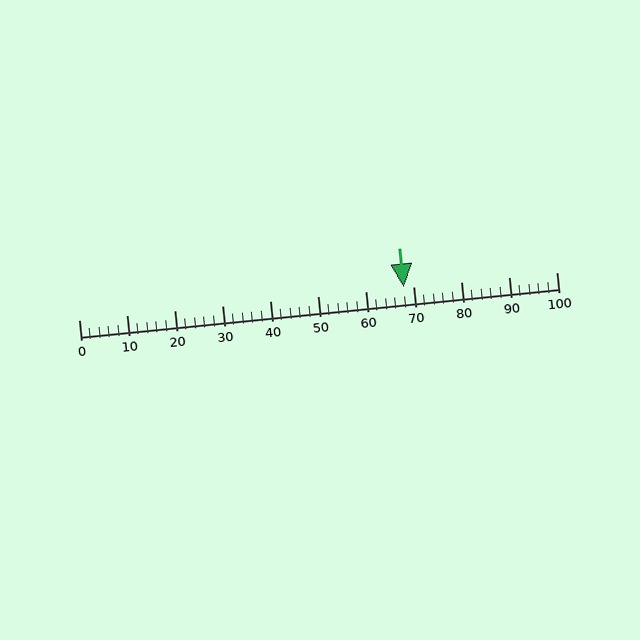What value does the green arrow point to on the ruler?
The green arrow points to approximately 68.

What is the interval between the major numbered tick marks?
The major tick marks are spaced 10 units apart.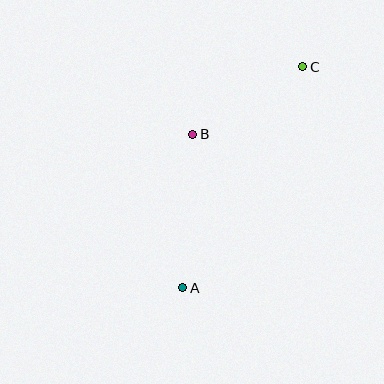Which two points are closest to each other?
Points B and C are closest to each other.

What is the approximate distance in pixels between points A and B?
The distance between A and B is approximately 154 pixels.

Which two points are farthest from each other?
Points A and C are farthest from each other.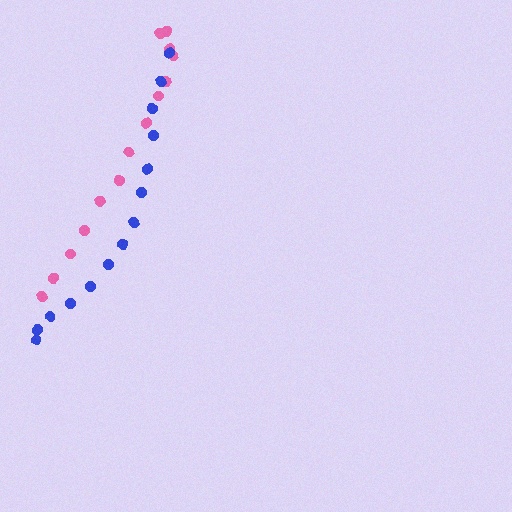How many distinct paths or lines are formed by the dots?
There are 2 distinct paths.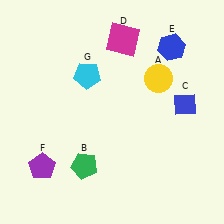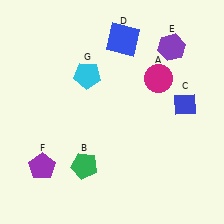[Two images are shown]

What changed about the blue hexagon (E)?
In Image 1, E is blue. In Image 2, it changed to purple.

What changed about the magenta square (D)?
In Image 1, D is magenta. In Image 2, it changed to blue.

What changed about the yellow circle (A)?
In Image 1, A is yellow. In Image 2, it changed to magenta.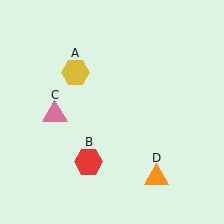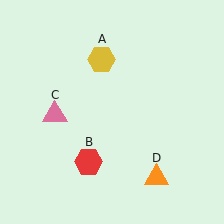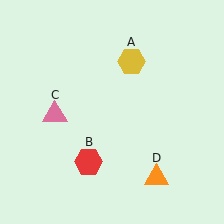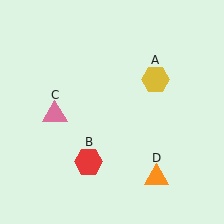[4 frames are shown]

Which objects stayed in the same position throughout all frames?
Red hexagon (object B) and pink triangle (object C) and orange triangle (object D) remained stationary.